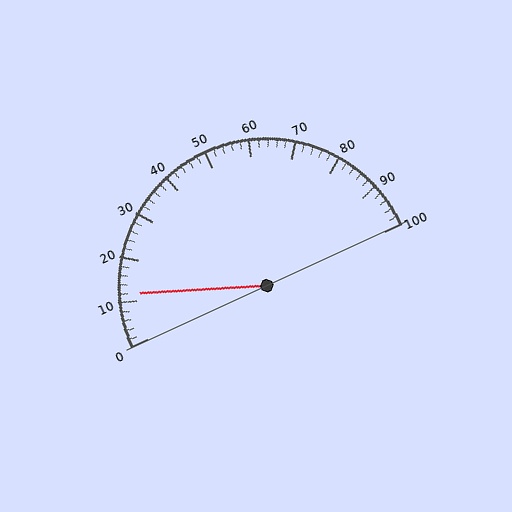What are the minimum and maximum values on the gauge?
The gauge ranges from 0 to 100.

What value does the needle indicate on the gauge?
The needle indicates approximately 12.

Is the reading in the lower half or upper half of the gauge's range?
The reading is in the lower half of the range (0 to 100).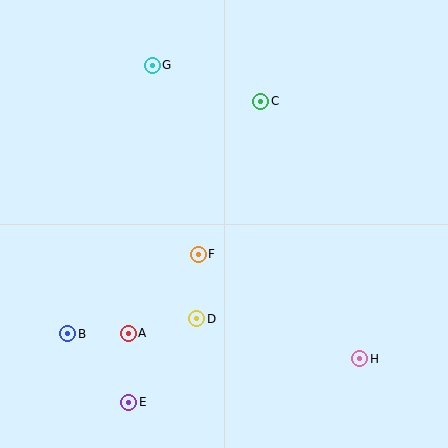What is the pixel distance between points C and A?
The distance between C and A is 267 pixels.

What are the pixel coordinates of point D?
Point D is at (197, 319).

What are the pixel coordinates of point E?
Point E is at (129, 402).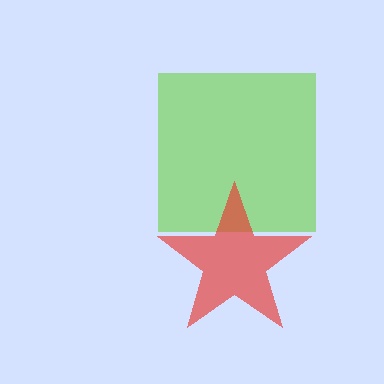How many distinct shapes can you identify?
There are 2 distinct shapes: a lime square, a red star.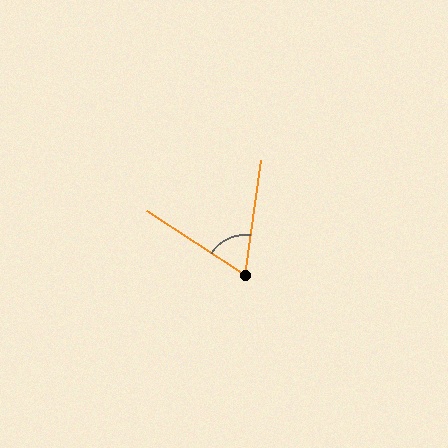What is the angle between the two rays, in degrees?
Approximately 65 degrees.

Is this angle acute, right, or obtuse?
It is acute.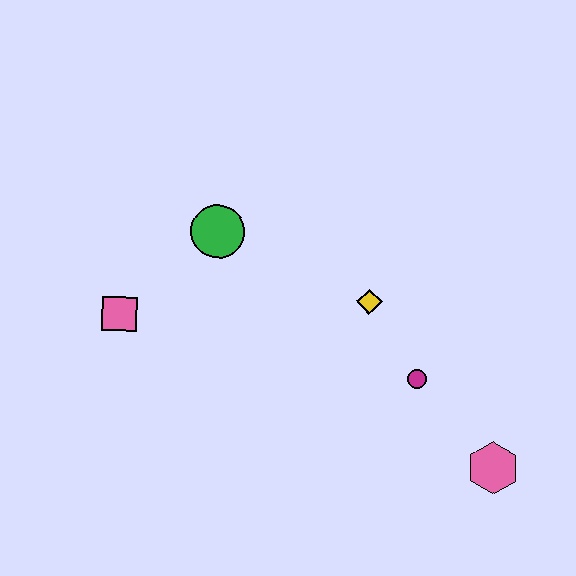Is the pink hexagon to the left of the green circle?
No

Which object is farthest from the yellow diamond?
The pink square is farthest from the yellow diamond.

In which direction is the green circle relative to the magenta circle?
The green circle is to the left of the magenta circle.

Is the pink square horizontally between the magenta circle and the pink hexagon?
No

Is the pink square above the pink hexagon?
Yes